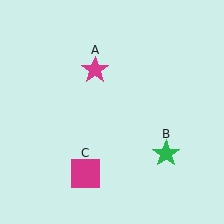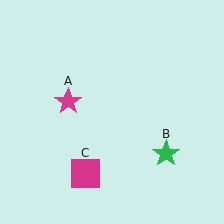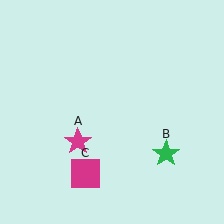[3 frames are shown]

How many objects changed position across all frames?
1 object changed position: magenta star (object A).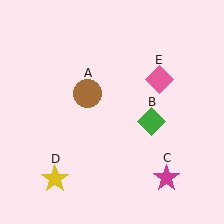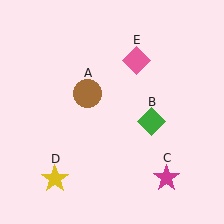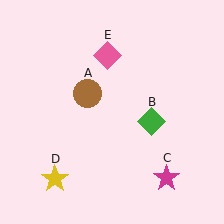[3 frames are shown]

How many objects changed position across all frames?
1 object changed position: pink diamond (object E).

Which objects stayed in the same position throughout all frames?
Brown circle (object A) and green diamond (object B) and magenta star (object C) and yellow star (object D) remained stationary.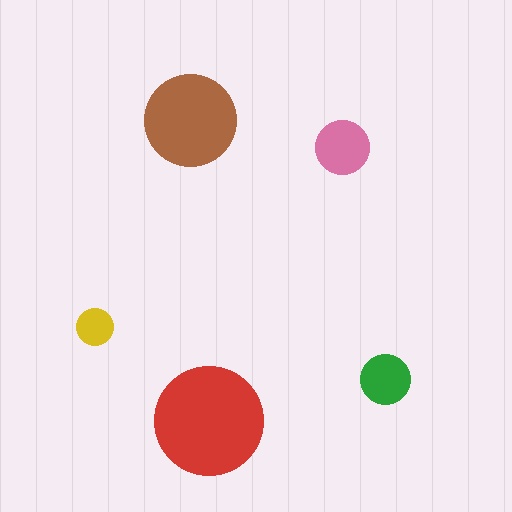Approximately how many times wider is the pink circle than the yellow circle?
About 1.5 times wider.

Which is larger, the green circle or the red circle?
The red one.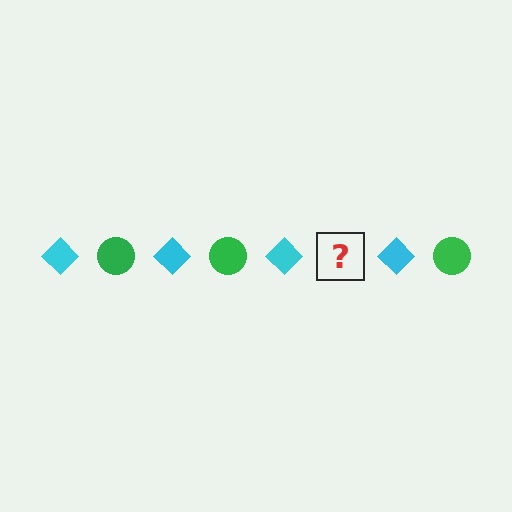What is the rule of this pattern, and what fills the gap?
The rule is that the pattern alternates between cyan diamond and green circle. The gap should be filled with a green circle.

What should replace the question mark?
The question mark should be replaced with a green circle.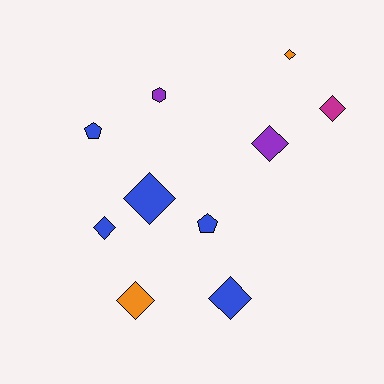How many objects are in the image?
There are 10 objects.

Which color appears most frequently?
Blue, with 5 objects.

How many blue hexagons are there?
There are no blue hexagons.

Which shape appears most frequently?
Diamond, with 7 objects.